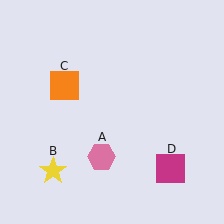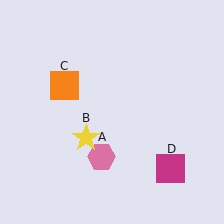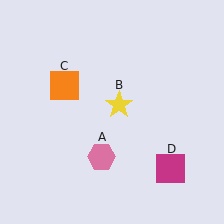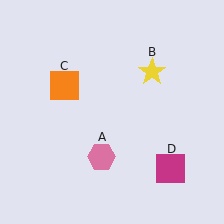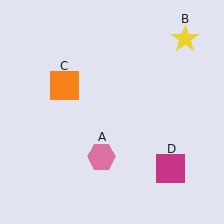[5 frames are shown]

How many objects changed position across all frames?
1 object changed position: yellow star (object B).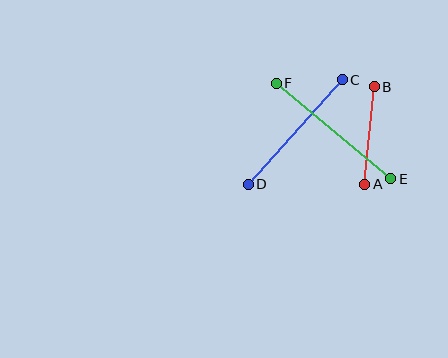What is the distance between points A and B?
The distance is approximately 98 pixels.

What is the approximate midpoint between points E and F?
The midpoint is at approximately (333, 131) pixels.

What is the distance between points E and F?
The distance is approximately 149 pixels.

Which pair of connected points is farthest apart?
Points E and F are farthest apart.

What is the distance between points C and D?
The distance is approximately 141 pixels.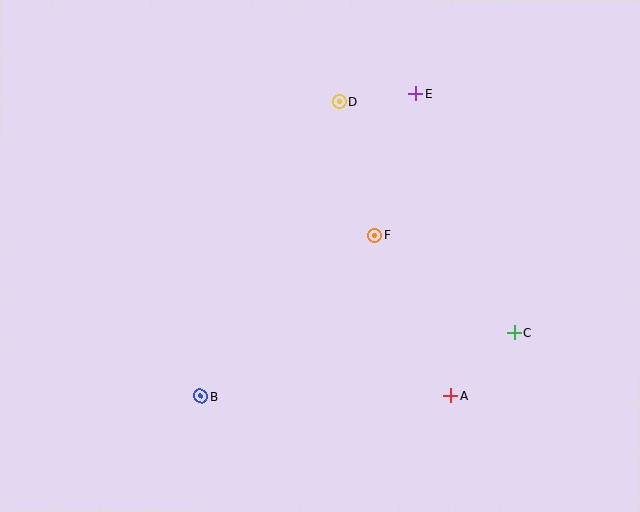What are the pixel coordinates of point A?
Point A is at (451, 395).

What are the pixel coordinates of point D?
Point D is at (339, 102).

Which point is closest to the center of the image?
Point F at (375, 235) is closest to the center.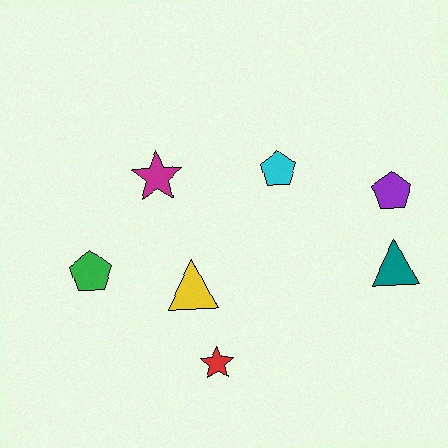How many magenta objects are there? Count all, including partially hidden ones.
There is 1 magenta object.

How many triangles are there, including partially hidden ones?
There are 2 triangles.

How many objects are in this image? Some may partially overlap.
There are 7 objects.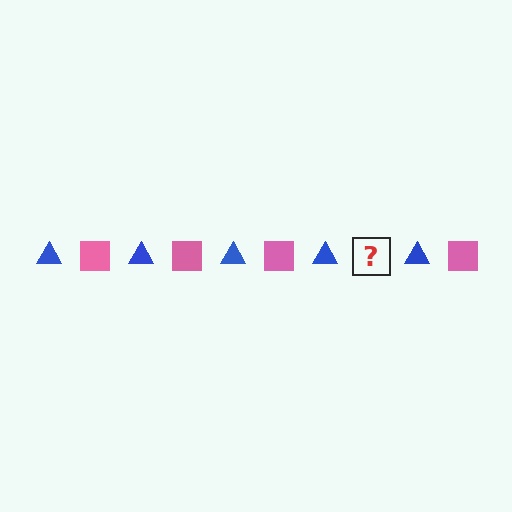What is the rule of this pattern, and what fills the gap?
The rule is that the pattern alternates between blue triangle and pink square. The gap should be filled with a pink square.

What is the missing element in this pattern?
The missing element is a pink square.